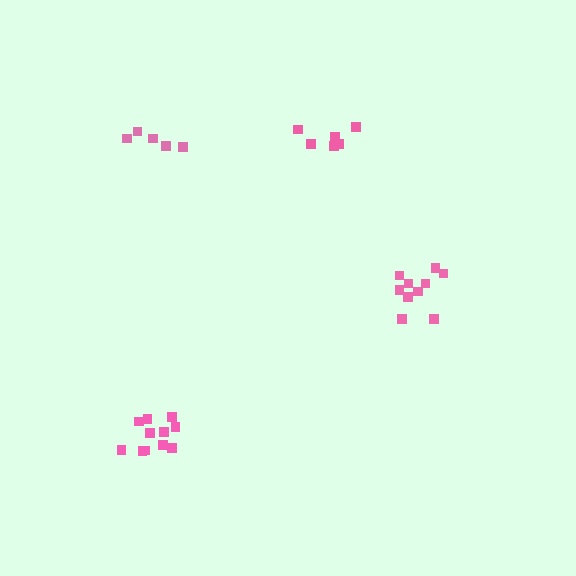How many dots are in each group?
Group 1: 6 dots, Group 2: 5 dots, Group 3: 10 dots, Group 4: 11 dots (32 total).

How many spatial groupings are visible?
There are 4 spatial groupings.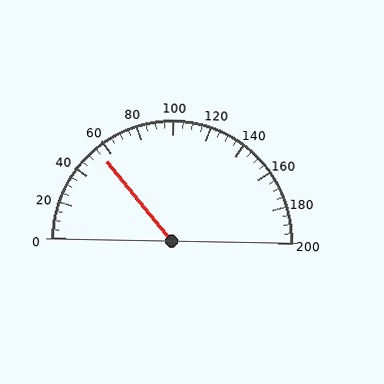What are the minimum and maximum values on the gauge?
The gauge ranges from 0 to 200.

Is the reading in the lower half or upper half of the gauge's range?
The reading is in the lower half of the range (0 to 200).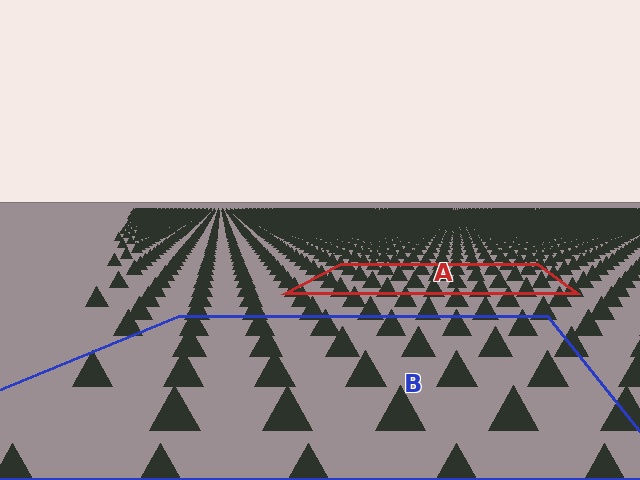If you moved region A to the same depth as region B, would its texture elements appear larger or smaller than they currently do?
They would appear larger. At a closer depth, the same texture elements are projected at a bigger on-screen size.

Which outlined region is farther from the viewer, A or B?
Region A is farther from the viewer — the texture elements inside it appear smaller and more densely packed.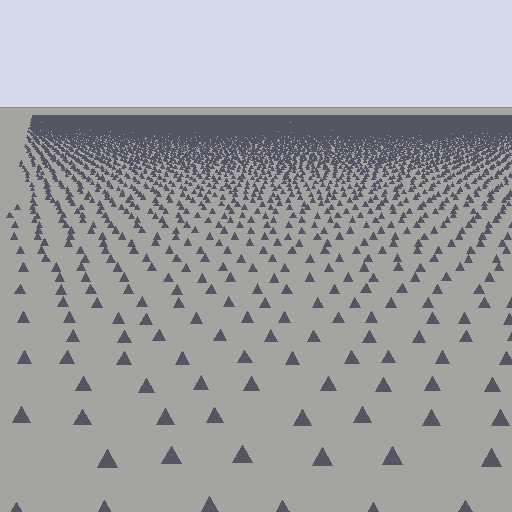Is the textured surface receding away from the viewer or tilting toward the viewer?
The surface is receding away from the viewer. Texture elements get smaller and denser toward the top.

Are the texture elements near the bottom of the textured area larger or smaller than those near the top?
Larger. Near the bottom, elements are closer to the viewer and appear at a bigger on-screen size.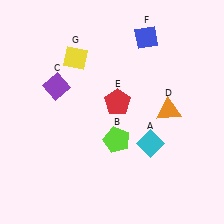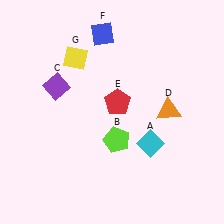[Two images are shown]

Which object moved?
The blue diamond (F) moved left.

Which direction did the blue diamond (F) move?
The blue diamond (F) moved left.